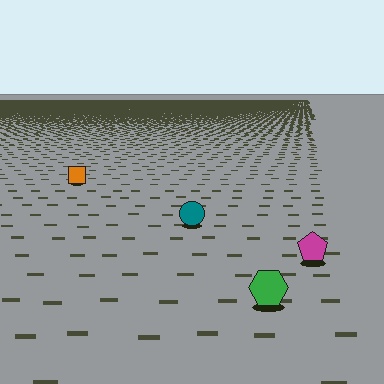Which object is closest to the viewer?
The green hexagon is closest. The texture marks near it are larger and more spread out.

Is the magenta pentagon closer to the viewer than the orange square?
Yes. The magenta pentagon is closer — you can tell from the texture gradient: the ground texture is coarser near it.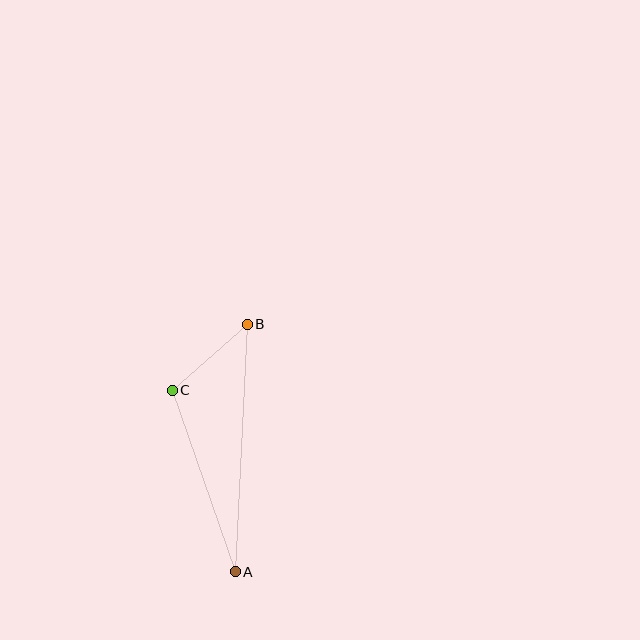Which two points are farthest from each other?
Points A and B are farthest from each other.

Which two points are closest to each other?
Points B and C are closest to each other.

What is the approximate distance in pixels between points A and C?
The distance between A and C is approximately 192 pixels.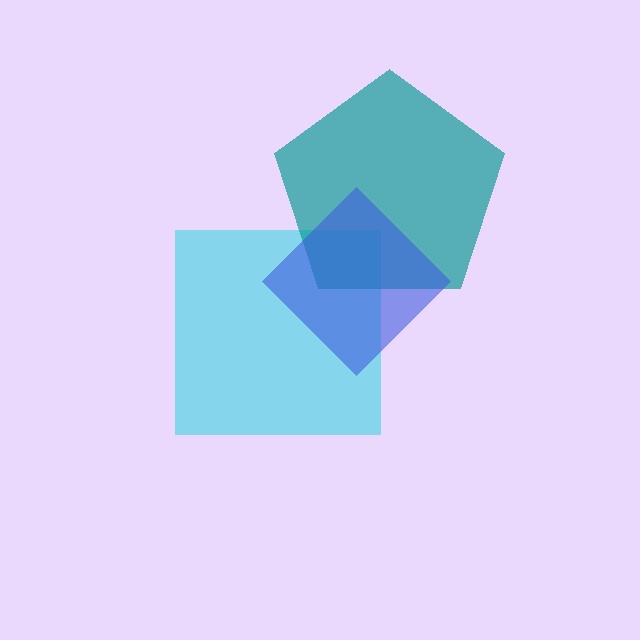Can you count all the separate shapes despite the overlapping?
Yes, there are 3 separate shapes.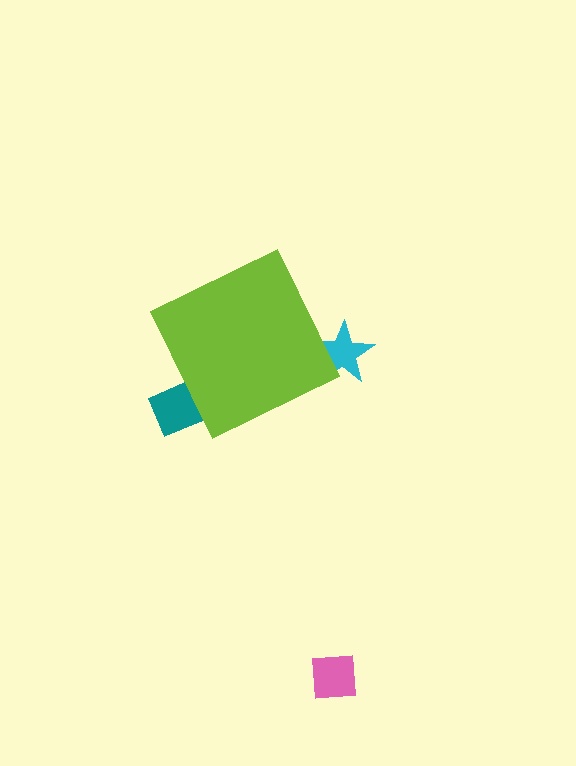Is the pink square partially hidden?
No, the pink square is fully visible.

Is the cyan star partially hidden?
Yes, the cyan star is partially hidden behind the lime diamond.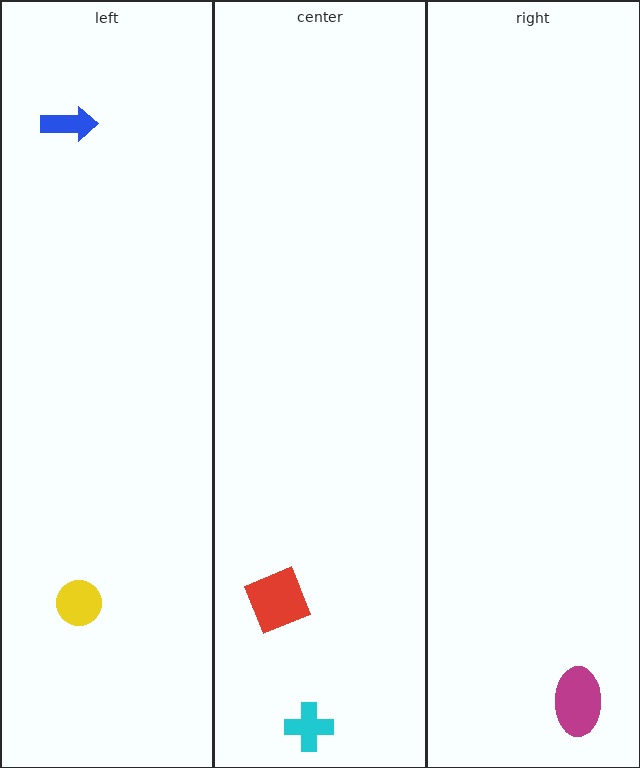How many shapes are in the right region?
1.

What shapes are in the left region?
The blue arrow, the yellow circle.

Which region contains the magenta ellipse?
The right region.